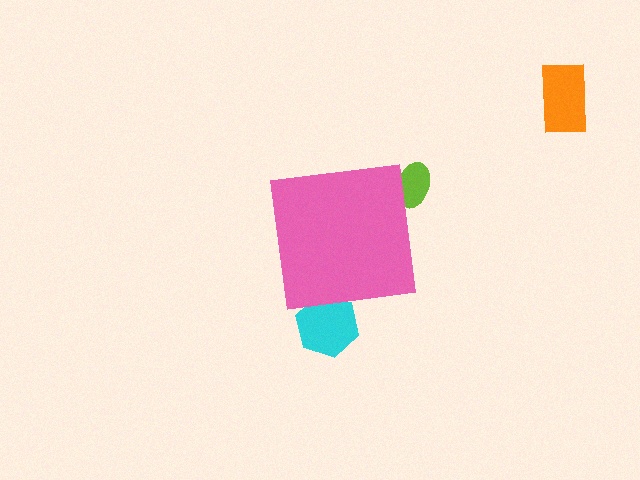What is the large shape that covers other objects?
A pink square.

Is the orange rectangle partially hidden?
No, the orange rectangle is fully visible.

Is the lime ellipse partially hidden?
Yes, the lime ellipse is partially hidden behind the pink square.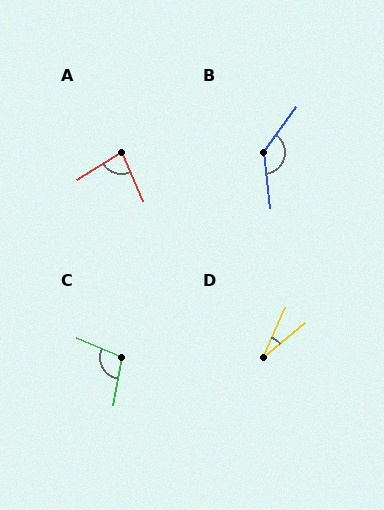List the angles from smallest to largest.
D (27°), A (82°), C (103°), B (137°).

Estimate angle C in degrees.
Approximately 103 degrees.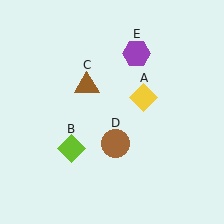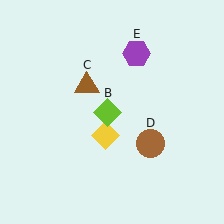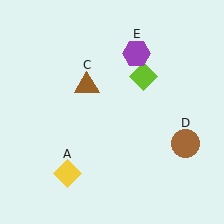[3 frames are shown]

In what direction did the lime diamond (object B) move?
The lime diamond (object B) moved up and to the right.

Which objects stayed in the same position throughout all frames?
Brown triangle (object C) and purple hexagon (object E) remained stationary.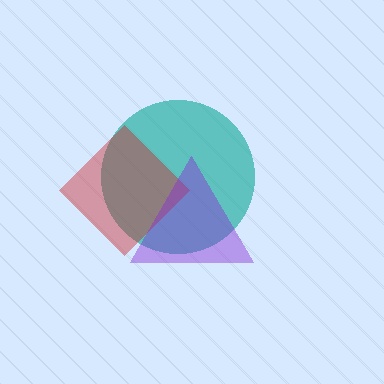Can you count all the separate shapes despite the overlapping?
Yes, there are 3 separate shapes.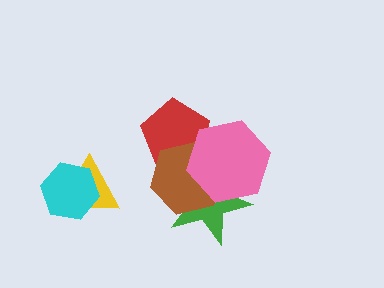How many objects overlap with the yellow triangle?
1 object overlaps with the yellow triangle.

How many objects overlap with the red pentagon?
2 objects overlap with the red pentagon.